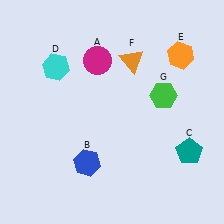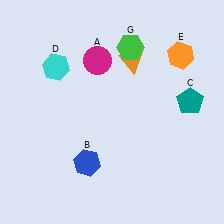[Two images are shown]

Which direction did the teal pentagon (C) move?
The teal pentagon (C) moved up.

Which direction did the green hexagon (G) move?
The green hexagon (G) moved up.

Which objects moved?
The objects that moved are: the teal pentagon (C), the green hexagon (G).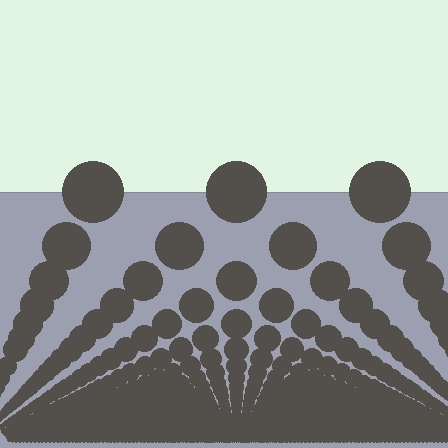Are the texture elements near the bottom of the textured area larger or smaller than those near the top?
Smaller. The gradient is inverted — elements near the bottom are smaller and denser.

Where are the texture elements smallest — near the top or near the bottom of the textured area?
Near the bottom.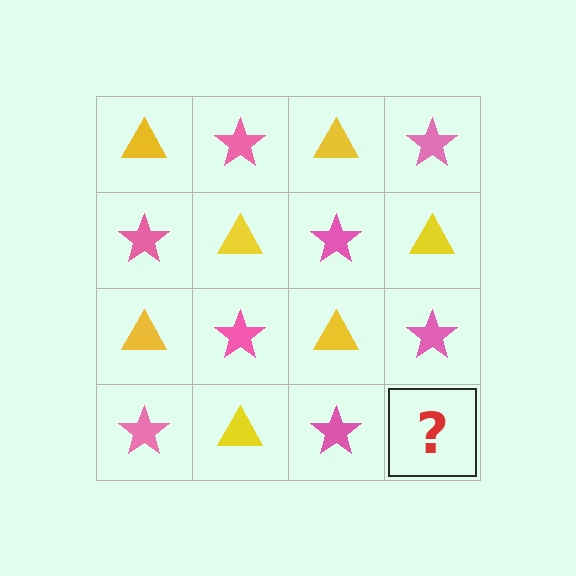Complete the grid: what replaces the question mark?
The question mark should be replaced with a yellow triangle.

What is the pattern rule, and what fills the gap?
The rule is that it alternates yellow triangle and pink star in a checkerboard pattern. The gap should be filled with a yellow triangle.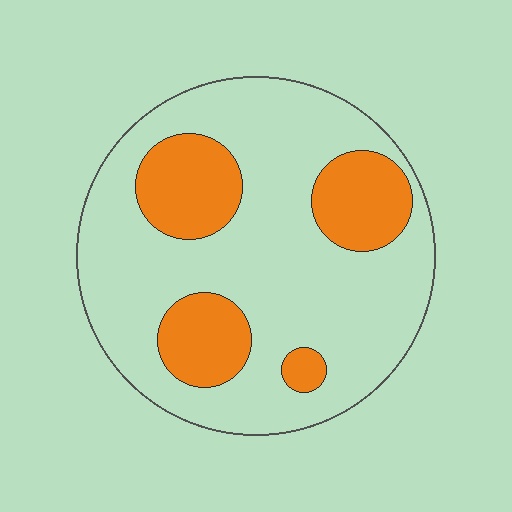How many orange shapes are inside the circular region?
4.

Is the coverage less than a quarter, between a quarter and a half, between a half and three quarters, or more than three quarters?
Between a quarter and a half.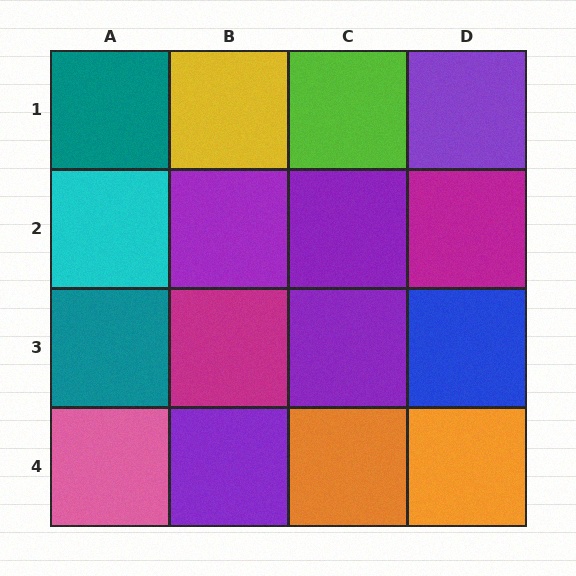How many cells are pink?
1 cell is pink.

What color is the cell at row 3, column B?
Magenta.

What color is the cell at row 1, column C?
Lime.